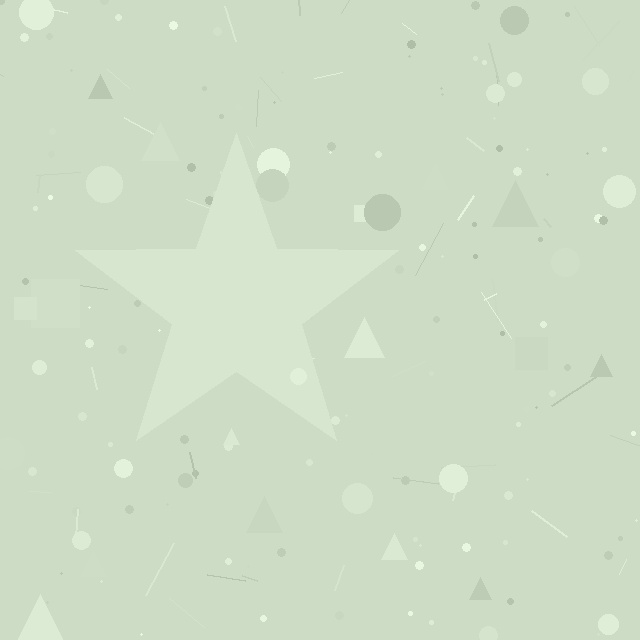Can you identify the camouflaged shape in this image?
The camouflaged shape is a star.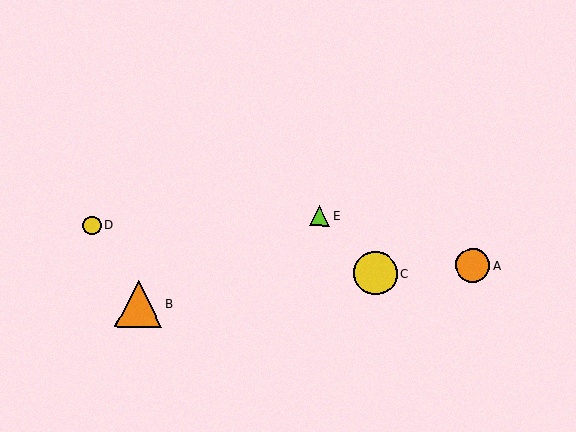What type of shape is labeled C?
Shape C is a yellow circle.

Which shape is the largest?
The orange triangle (labeled B) is the largest.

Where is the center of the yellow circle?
The center of the yellow circle is at (376, 273).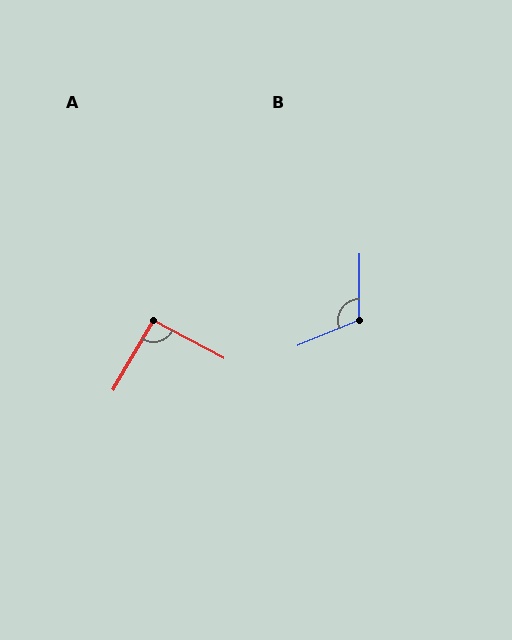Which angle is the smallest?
A, at approximately 92 degrees.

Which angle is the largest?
B, at approximately 113 degrees.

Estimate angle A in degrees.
Approximately 92 degrees.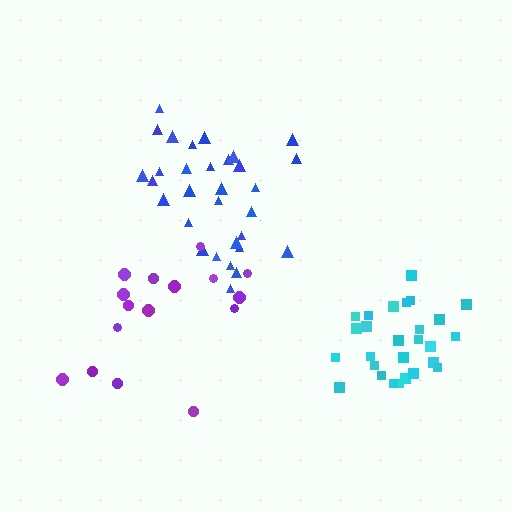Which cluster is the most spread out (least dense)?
Purple.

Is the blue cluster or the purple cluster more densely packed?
Blue.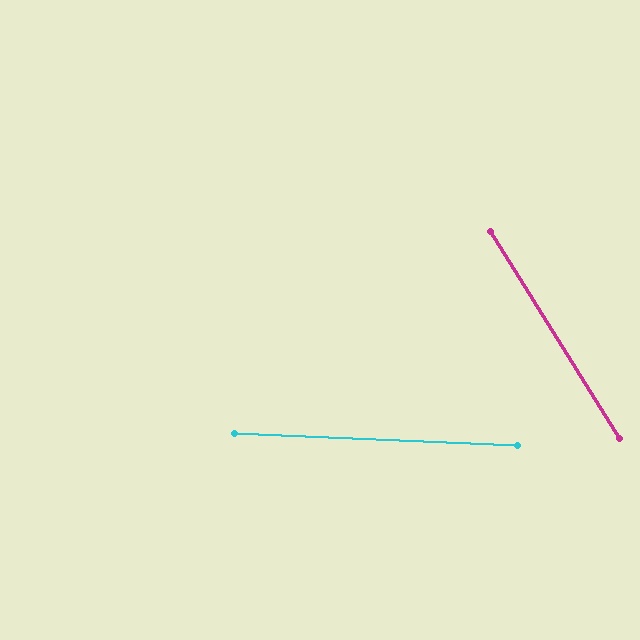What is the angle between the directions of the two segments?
Approximately 56 degrees.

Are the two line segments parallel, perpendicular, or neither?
Neither parallel nor perpendicular — they differ by about 56°.